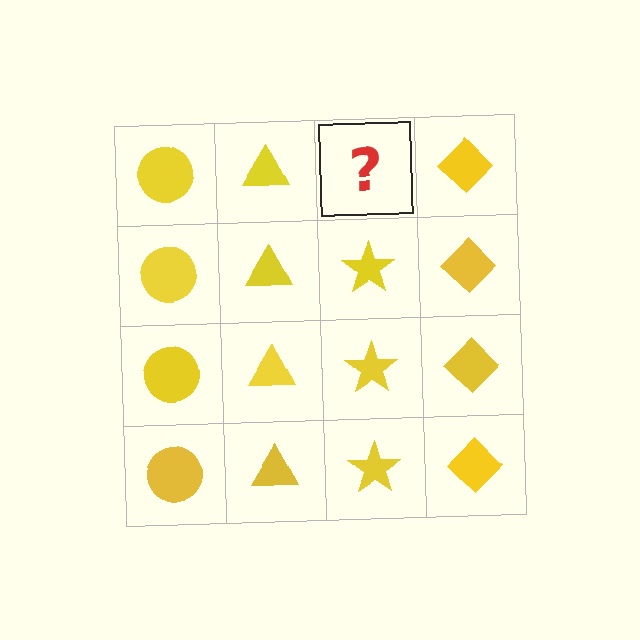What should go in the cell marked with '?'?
The missing cell should contain a yellow star.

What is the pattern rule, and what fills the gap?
The rule is that each column has a consistent shape. The gap should be filled with a yellow star.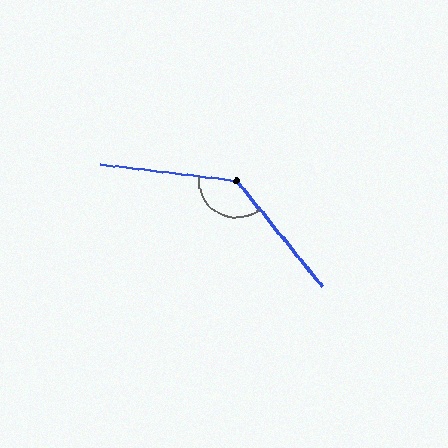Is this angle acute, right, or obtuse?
It is obtuse.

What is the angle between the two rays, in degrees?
Approximately 136 degrees.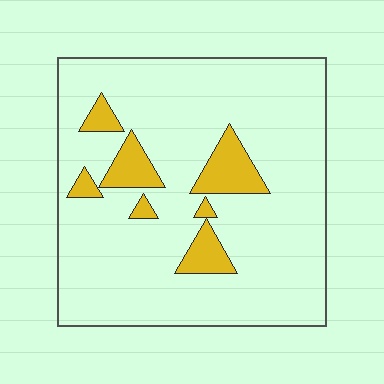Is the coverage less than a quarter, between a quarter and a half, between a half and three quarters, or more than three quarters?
Less than a quarter.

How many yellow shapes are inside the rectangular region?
7.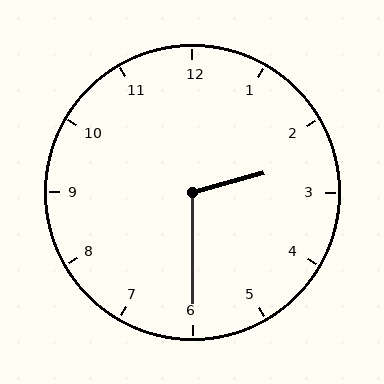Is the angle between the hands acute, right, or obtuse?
It is obtuse.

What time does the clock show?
2:30.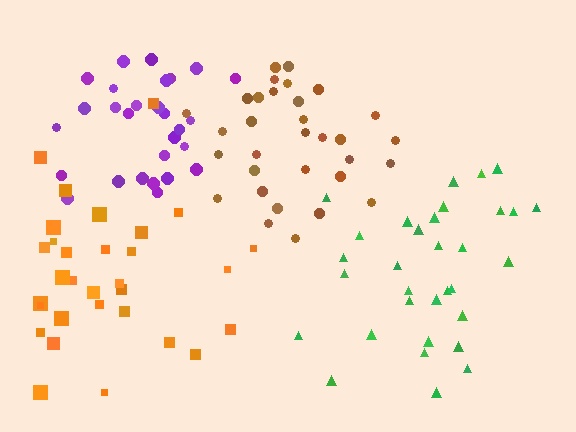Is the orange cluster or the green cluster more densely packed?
Green.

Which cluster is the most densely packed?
Purple.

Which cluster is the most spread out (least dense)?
Orange.